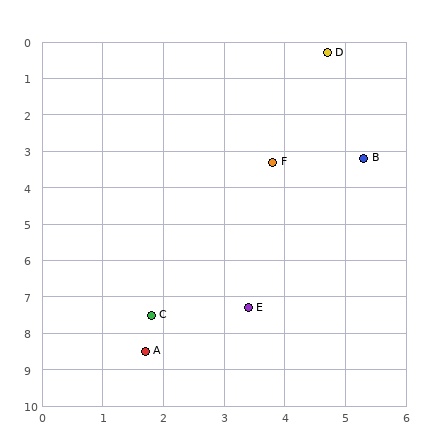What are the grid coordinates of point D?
Point D is at approximately (4.7, 0.3).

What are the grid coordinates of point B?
Point B is at approximately (5.3, 3.2).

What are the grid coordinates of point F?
Point F is at approximately (3.8, 3.3).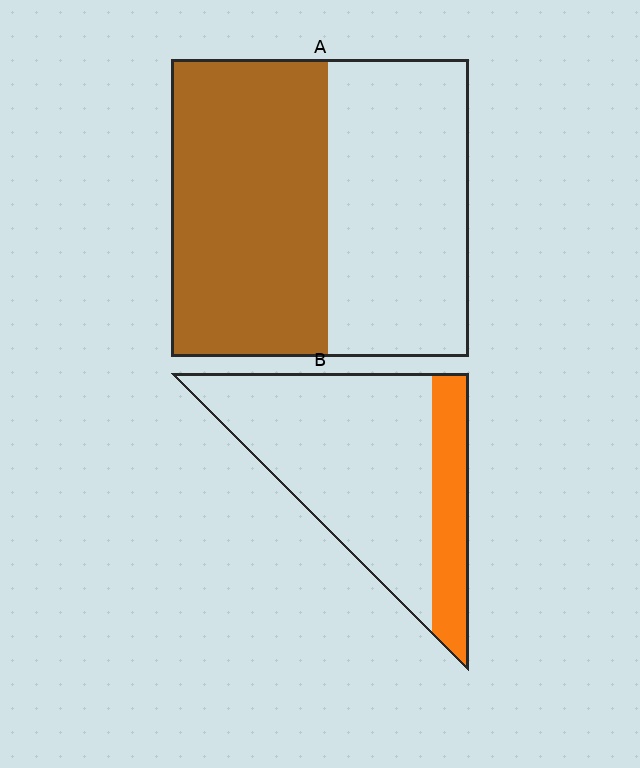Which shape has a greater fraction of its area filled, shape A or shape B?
Shape A.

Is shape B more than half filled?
No.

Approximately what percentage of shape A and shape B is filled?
A is approximately 55% and B is approximately 25%.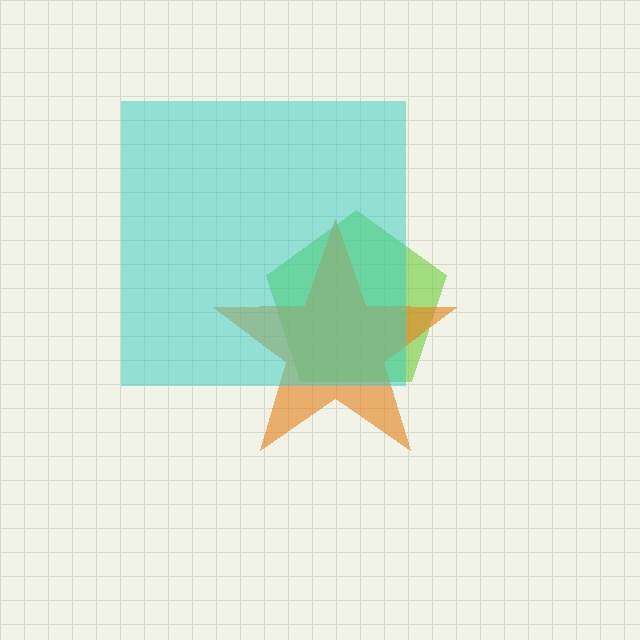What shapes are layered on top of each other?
The layered shapes are: a lime pentagon, an orange star, a cyan square.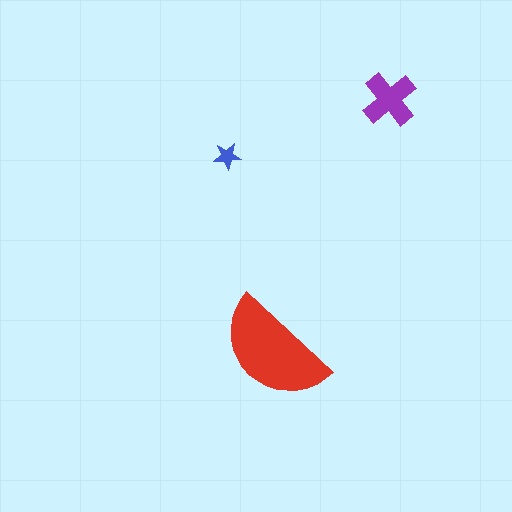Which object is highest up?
The purple cross is topmost.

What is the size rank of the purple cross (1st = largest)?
2nd.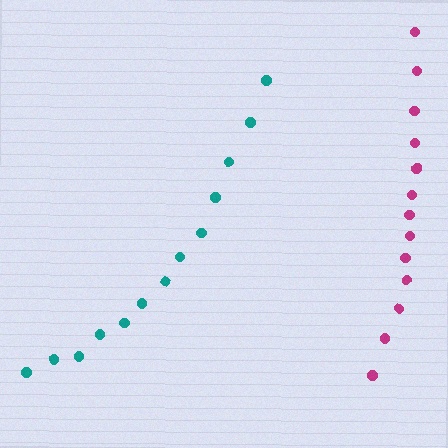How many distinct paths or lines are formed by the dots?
There are 2 distinct paths.